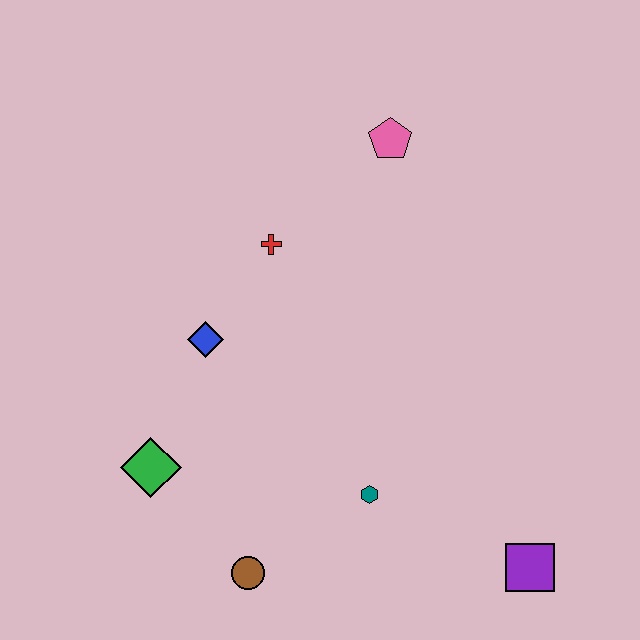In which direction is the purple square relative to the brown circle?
The purple square is to the right of the brown circle.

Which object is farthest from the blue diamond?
The purple square is farthest from the blue diamond.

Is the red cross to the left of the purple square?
Yes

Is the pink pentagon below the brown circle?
No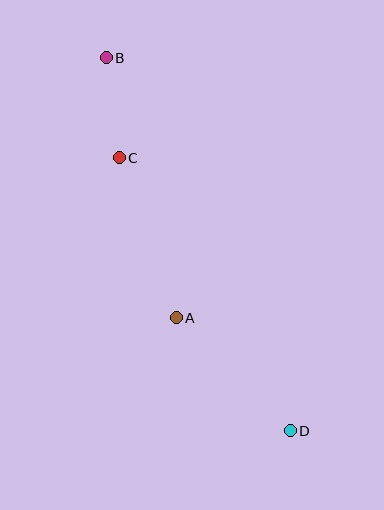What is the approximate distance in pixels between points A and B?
The distance between A and B is approximately 269 pixels.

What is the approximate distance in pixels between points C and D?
The distance between C and D is approximately 322 pixels.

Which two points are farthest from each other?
Points B and D are farthest from each other.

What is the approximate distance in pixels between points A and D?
The distance between A and D is approximately 161 pixels.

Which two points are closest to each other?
Points B and C are closest to each other.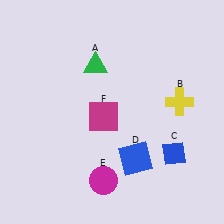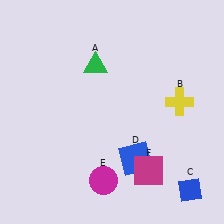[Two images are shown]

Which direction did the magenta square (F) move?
The magenta square (F) moved down.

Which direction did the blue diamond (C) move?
The blue diamond (C) moved down.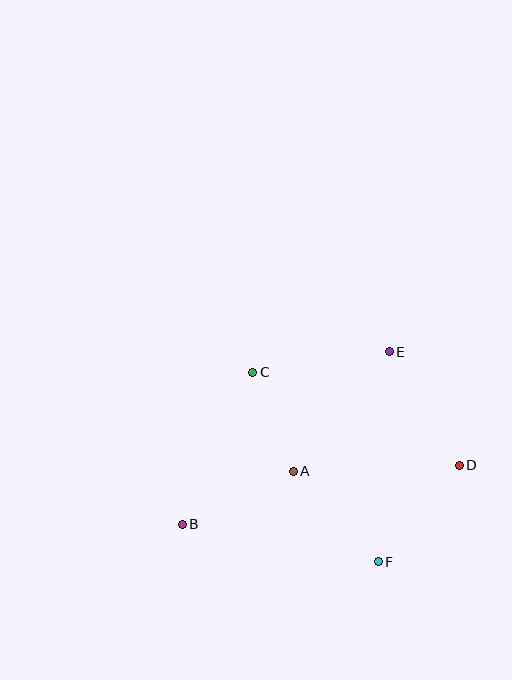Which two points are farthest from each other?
Points B and D are farthest from each other.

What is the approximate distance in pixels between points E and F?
The distance between E and F is approximately 210 pixels.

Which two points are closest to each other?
Points A and C are closest to each other.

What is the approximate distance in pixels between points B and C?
The distance between B and C is approximately 167 pixels.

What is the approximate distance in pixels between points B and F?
The distance between B and F is approximately 200 pixels.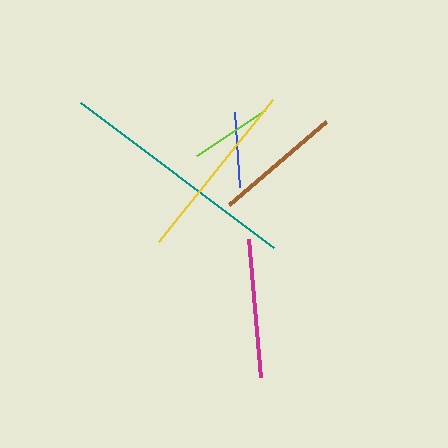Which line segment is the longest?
The teal line is the longest at approximately 241 pixels.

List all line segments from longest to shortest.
From longest to shortest: teal, yellow, magenta, brown, lime, blue.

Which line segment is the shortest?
The blue line is the shortest at approximately 75 pixels.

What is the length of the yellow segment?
The yellow segment is approximately 182 pixels long.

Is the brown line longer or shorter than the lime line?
The brown line is longer than the lime line.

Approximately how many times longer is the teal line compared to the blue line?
The teal line is approximately 3.2 times the length of the blue line.